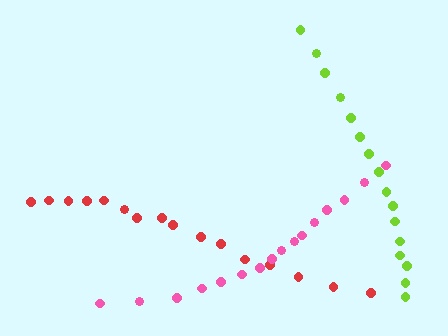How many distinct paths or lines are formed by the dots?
There are 3 distinct paths.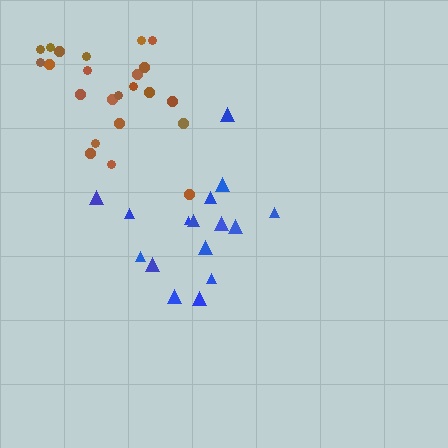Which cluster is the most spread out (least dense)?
Blue.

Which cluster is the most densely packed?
Brown.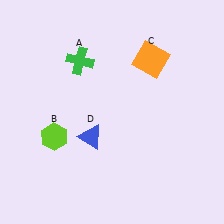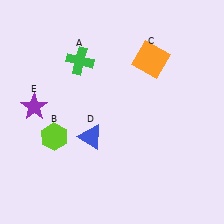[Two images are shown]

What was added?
A purple star (E) was added in Image 2.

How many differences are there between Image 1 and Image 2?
There is 1 difference between the two images.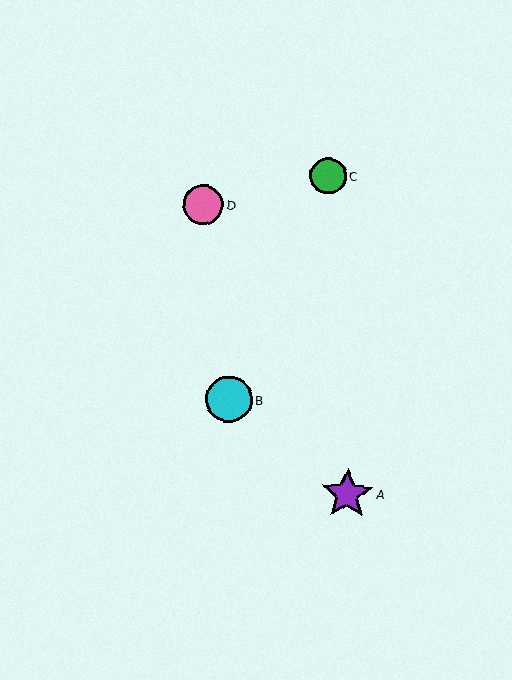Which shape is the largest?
The purple star (labeled A) is the largest.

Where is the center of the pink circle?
The center of the pink circle is at (203, 205).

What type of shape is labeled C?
Shape C is a green circle.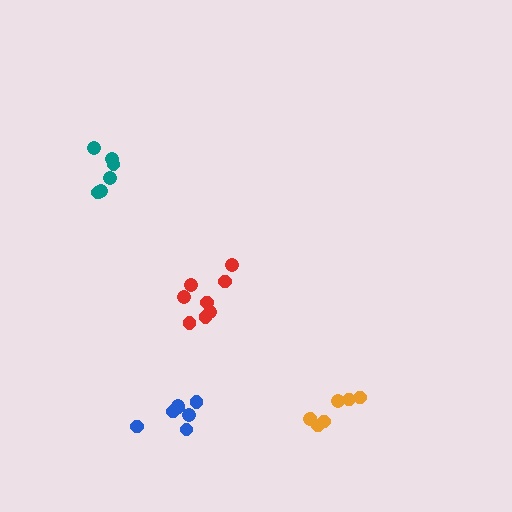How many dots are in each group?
Group 1: 6 dots, Group 2: 7 dots, Group 3: 8 dots, Group 4: 7 dots (28 total).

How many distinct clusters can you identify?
There are 4 distinct clusters.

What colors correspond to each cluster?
The clusters are colored: teal, orange, red, blue.